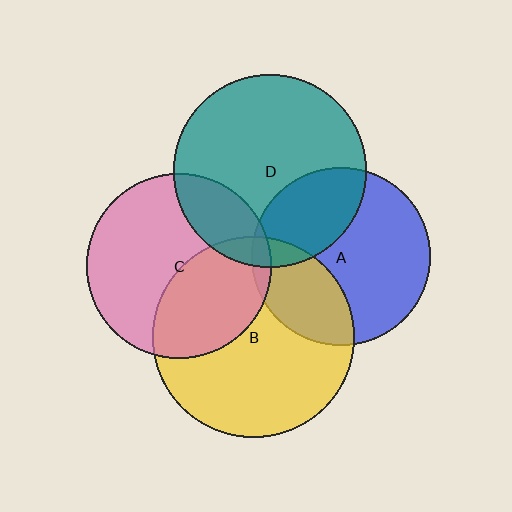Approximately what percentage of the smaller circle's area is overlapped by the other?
Approximately 40%.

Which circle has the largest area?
Circle B (yellow).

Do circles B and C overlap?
Yes.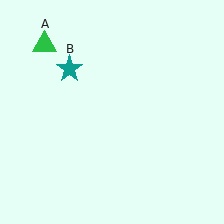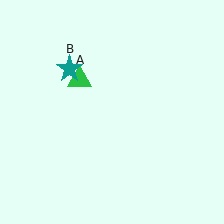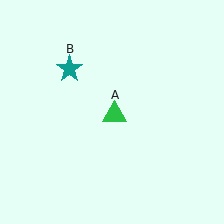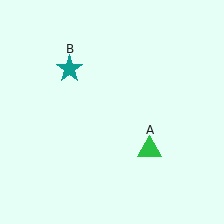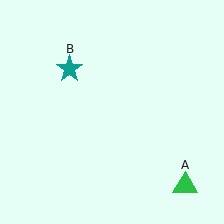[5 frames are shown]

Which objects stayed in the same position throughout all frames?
Teal star (object B) remained stationary.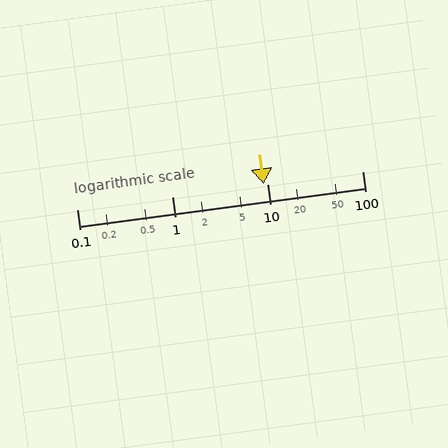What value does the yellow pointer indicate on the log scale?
The pointer indicates approximately 9.1.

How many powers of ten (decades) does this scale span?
The scale spans 3 decades, from 0.1 to 100.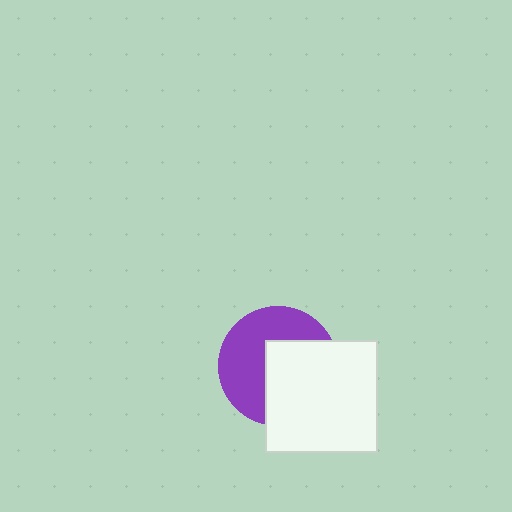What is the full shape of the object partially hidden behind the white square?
The partially hidden object is a purple circle.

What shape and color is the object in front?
The object in front is a white square.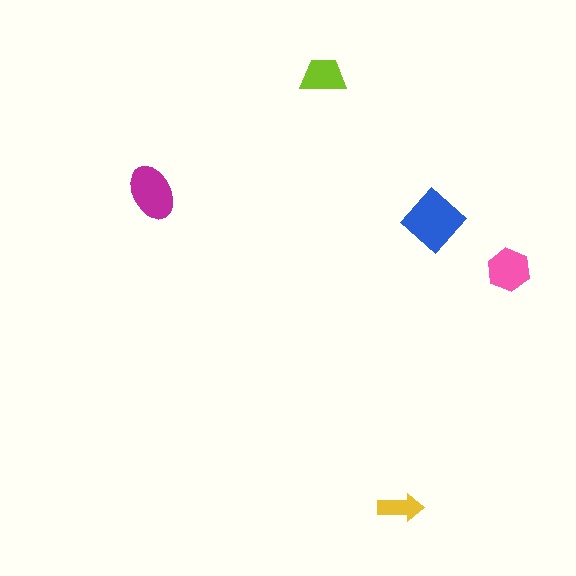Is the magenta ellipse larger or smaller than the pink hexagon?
Larger.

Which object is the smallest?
The yellow arrow.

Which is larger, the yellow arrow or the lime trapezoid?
The lime trapezoid.